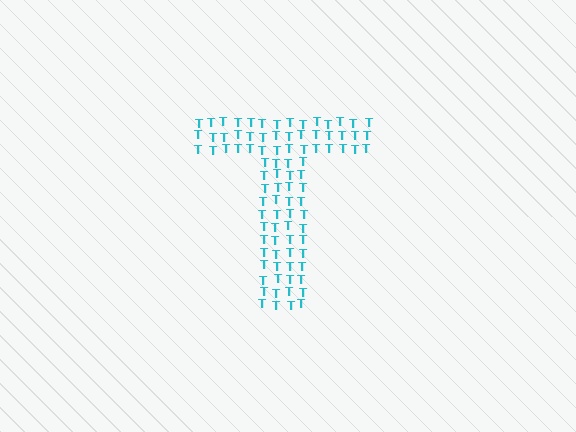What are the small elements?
The small elements are letter T's.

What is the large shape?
The large shape is the letter T.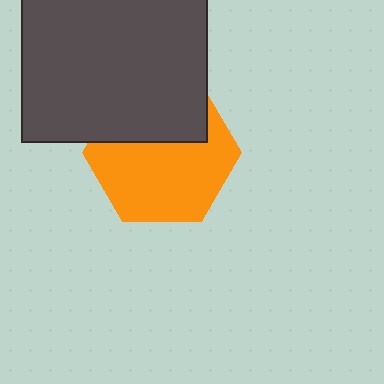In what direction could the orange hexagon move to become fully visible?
The orange hexagon could move down. That would shift it out from behind the dark gray square entirely.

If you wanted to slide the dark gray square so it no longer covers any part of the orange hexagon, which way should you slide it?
Slide it up — that is the most direct way to separate the two shapes.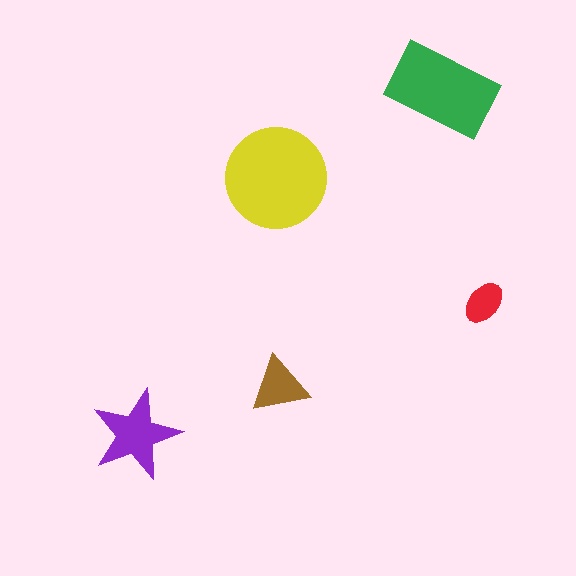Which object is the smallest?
The red ellipse.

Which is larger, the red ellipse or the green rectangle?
The green rectangle.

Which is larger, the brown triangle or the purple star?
The purple star.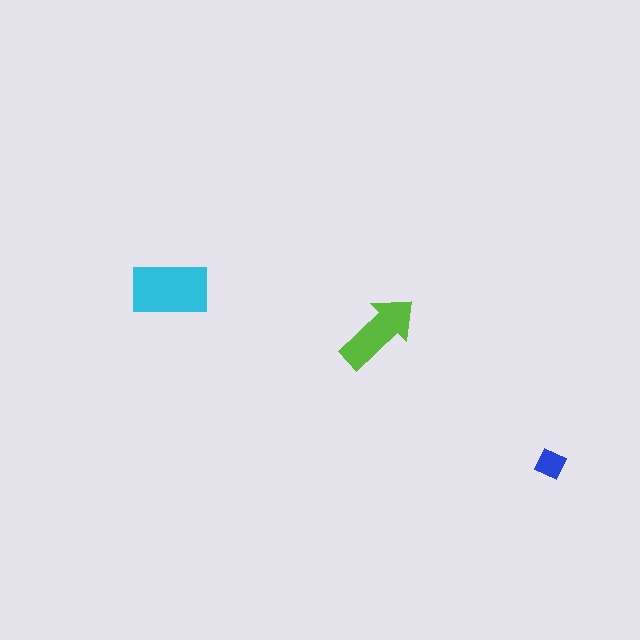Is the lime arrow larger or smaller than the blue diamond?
Larger.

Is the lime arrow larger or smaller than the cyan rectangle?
Smaller.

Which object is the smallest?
The blue diamond.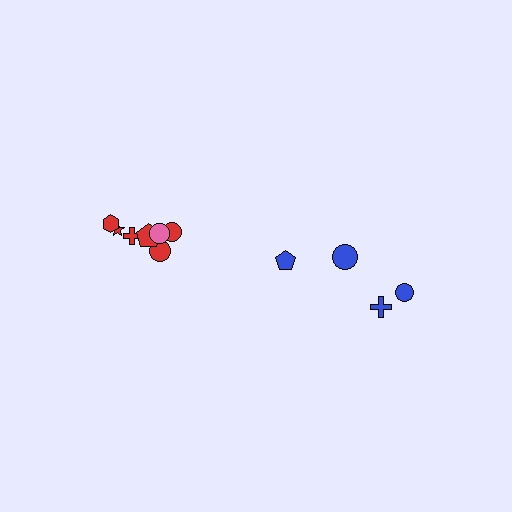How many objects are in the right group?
There are 4 objects.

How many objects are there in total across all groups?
There are 11 objects.